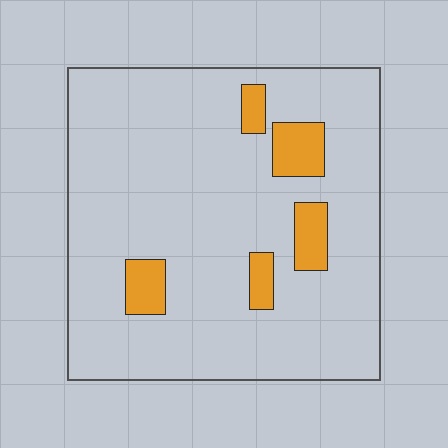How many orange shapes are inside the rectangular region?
5.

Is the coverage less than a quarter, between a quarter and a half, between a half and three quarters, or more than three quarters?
Less than a quarter.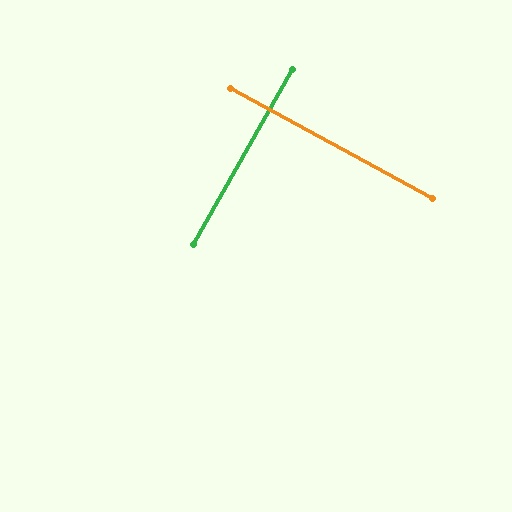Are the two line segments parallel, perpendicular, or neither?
Perpendicular — they meet at approximately 89°.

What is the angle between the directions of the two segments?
Approximately 89 degrees.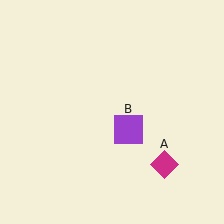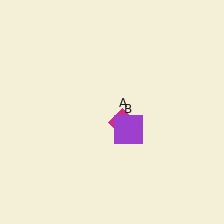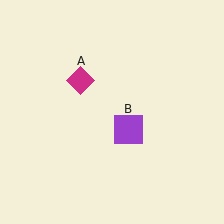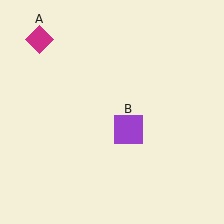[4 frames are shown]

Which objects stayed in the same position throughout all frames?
Purple square (object B) remained stationary.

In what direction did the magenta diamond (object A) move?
The magenta diamond (object A) moved up and to the left.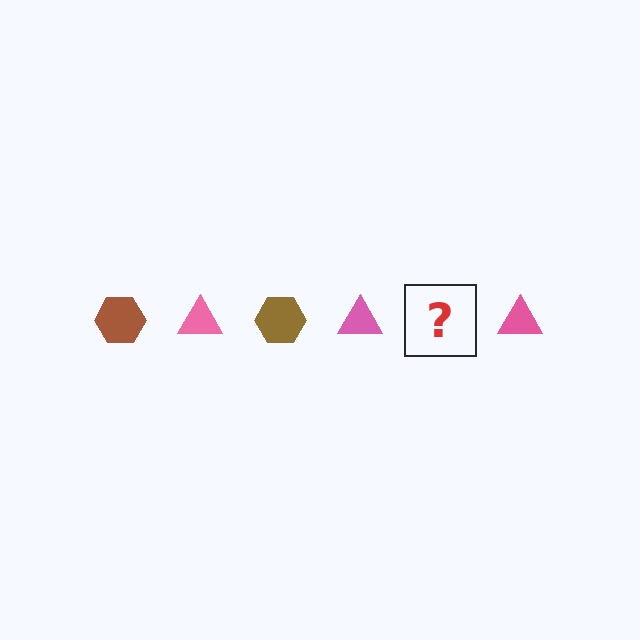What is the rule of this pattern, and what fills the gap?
The rule is that the pattern alternates between brown hexagon and pink triangle. The gap should be filled with a brown hexagon.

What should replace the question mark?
The question mark should be replaced with a brown hexagon.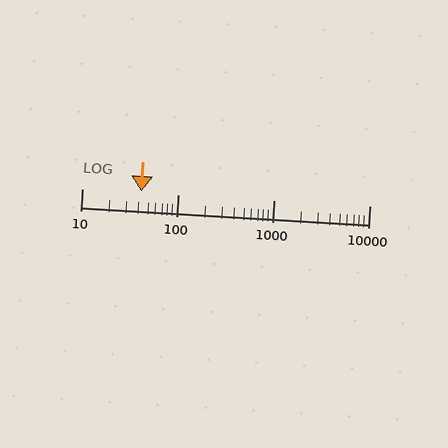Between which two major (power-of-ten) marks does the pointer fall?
The pointer is between 10 and 100.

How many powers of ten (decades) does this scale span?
The scale spans 3 decades, from 10 to 10000.